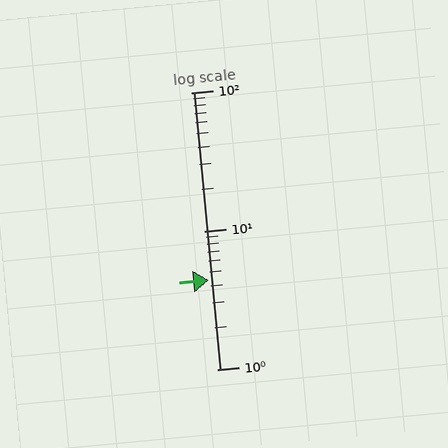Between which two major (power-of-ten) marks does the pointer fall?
The pointer is between 1 and 10.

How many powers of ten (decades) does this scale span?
The scale spans 2 decades, from 1 to 100.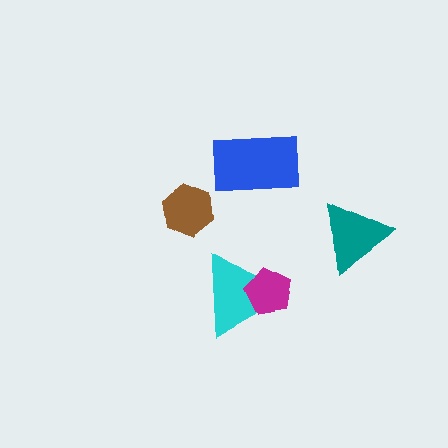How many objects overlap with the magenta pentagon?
1 object overlaps with the magenta pentagon.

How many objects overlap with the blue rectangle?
0 objects overlap with the blue rectangle.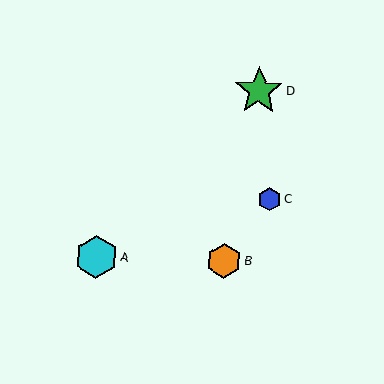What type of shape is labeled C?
Shape C is a blue hexagon.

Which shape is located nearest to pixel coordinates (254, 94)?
The green star (labeled D) at (259, 91) is nearest to that location.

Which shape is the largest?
The green star (labeled D) is the largest.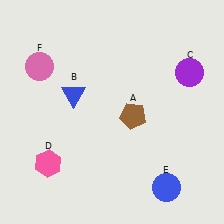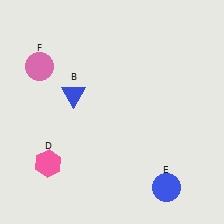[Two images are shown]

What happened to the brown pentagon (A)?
The brown pentagon (A) was removed in Image 2. It was in the bottom-right area of Image 1.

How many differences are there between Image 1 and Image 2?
There are 2 differences between the two images.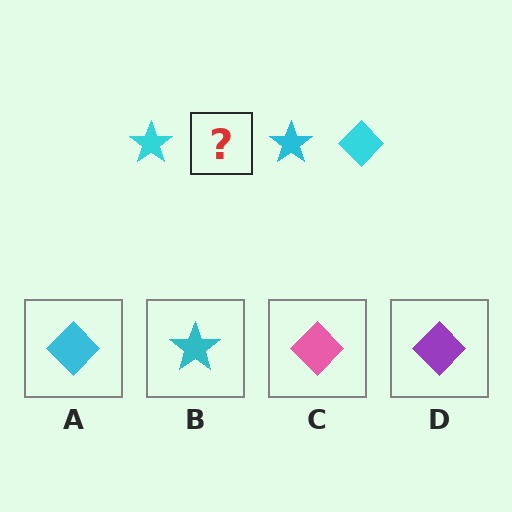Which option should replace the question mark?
Option A.